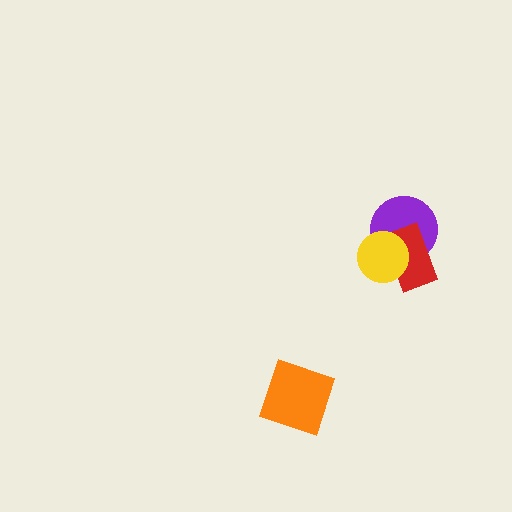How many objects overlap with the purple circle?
2 objects overlap with the purple circle.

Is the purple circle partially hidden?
Yes, it is partially covered by another shape.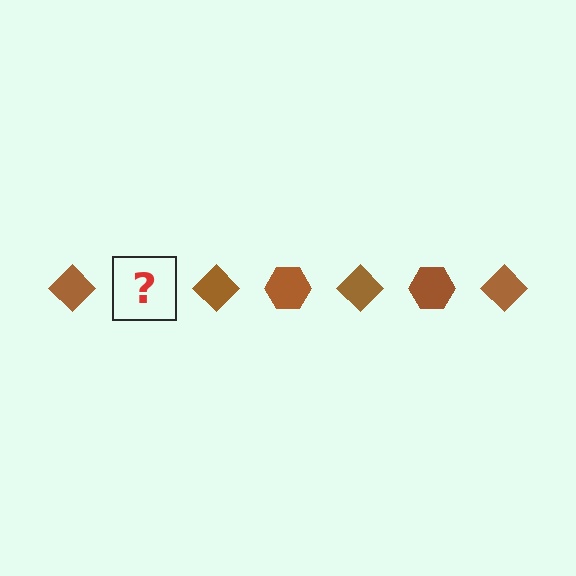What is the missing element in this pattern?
The missing element is a brown hexagon.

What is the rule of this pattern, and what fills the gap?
The rule is that the pattern cycles through diamond, hexagon shapes in brown. The gap should be filled with a brown hexagon.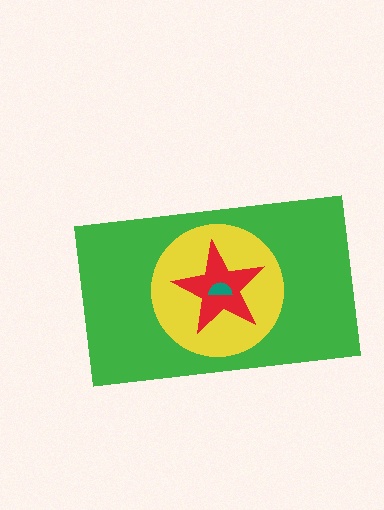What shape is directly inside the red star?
The teal semicircle.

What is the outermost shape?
The green rectangle.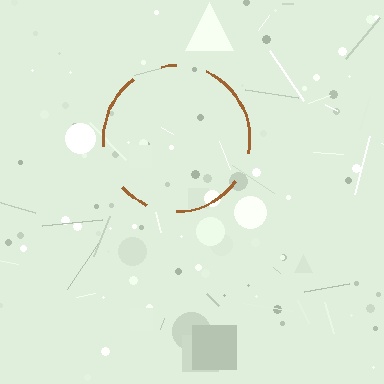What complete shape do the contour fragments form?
The contour fragments form a circle.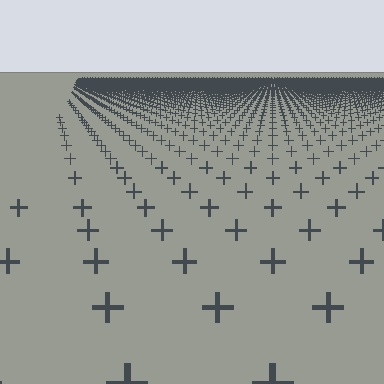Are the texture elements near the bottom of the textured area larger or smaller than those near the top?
Larger. Near the bottom, elements are closer to the viewer and appear at a bigger on-screen size.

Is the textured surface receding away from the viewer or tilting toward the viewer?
The surface is receding away from the viewer. Texture elements get smaller and denser toward the top.